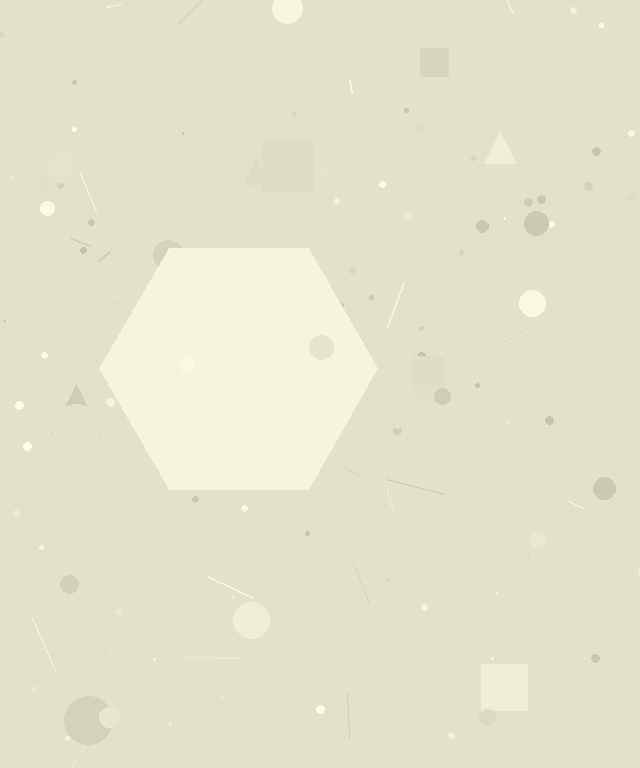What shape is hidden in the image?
A hexagon is hidden in the image.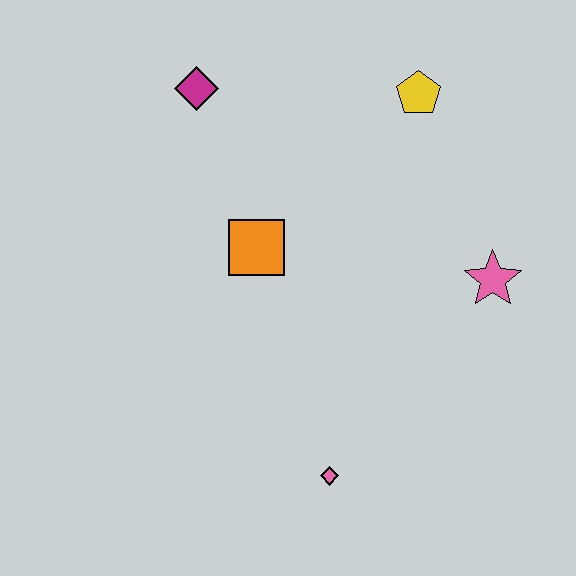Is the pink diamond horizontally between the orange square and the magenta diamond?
No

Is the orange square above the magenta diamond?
No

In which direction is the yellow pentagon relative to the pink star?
The yellow pentagon is above the pink star.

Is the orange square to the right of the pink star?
No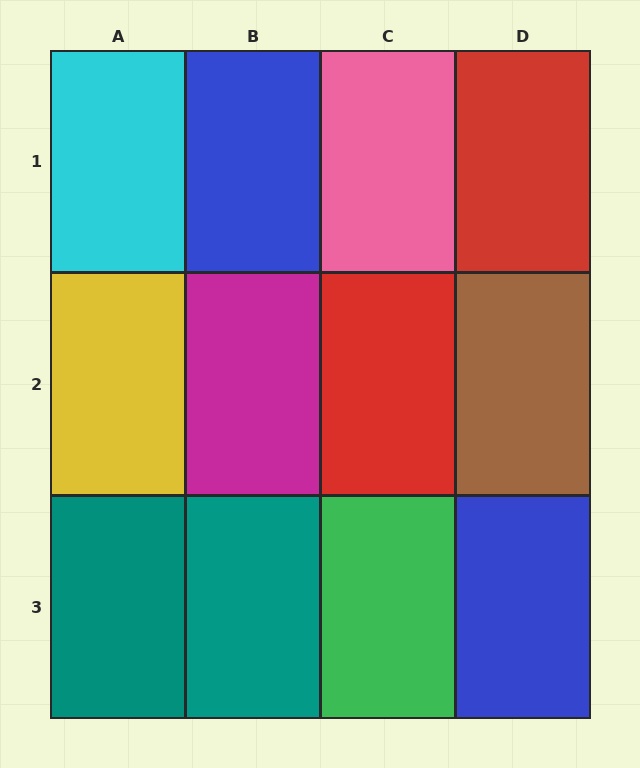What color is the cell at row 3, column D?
Blue.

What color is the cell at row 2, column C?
Red.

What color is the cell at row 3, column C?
Green.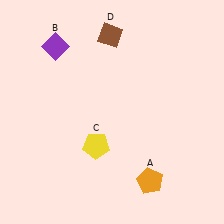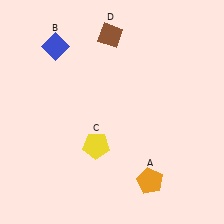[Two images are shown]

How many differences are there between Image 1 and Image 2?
There is 1 difference between the two images.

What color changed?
The diamond (B) changed from purple in Image 1 to blue in Image 2.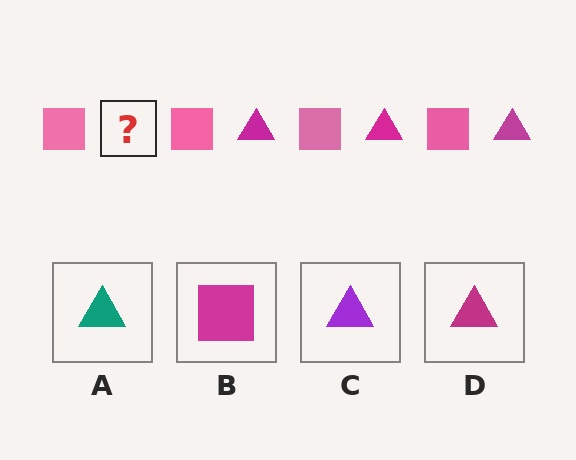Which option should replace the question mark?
Option D.